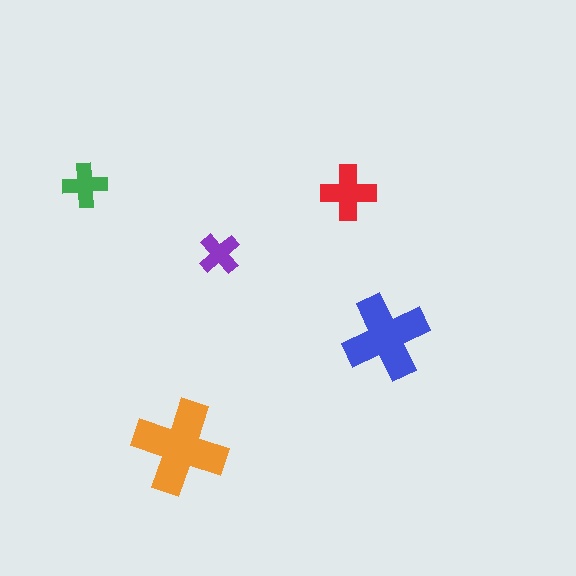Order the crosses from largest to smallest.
the orange one, the blue one, the red one, the green one, the purple one.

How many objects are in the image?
There are 5 objects in the image.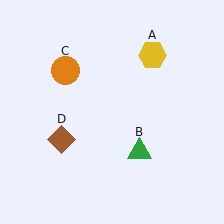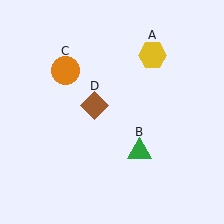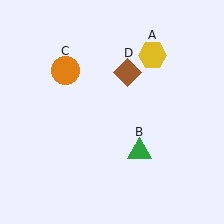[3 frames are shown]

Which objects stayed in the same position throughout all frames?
Yellow hexagon (object A) and green triangle (object B) and orange circle (object C) remained stationary.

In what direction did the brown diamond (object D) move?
The brown diamond (object D) moved up and to the right.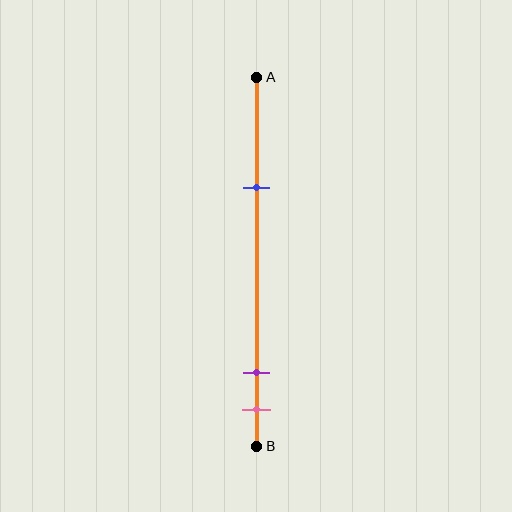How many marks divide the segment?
There are 3 marks dividing the segment.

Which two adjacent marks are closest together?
The purple and pink marks are the closest adjacent pair.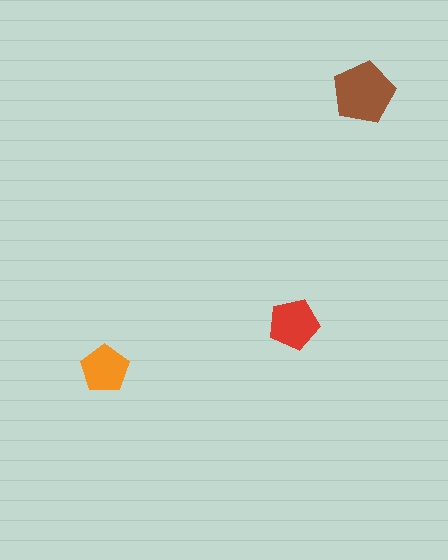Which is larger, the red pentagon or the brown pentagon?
The brown one.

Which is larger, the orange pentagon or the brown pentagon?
The brown one.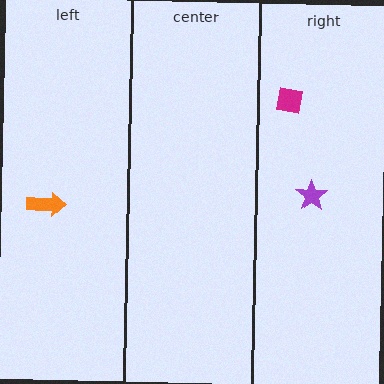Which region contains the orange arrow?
The left region.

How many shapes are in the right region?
2.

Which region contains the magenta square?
The right region.